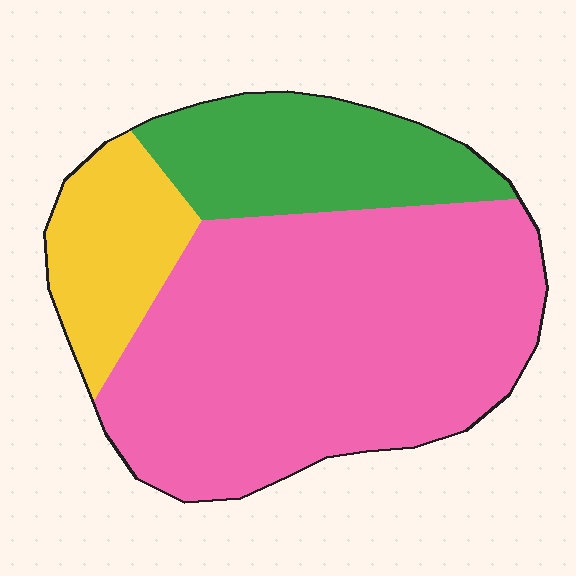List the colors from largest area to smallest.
From largest to smallest: pink, green, yellow.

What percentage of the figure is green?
Green covers 22% of the figure.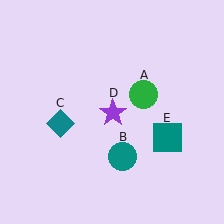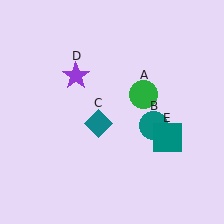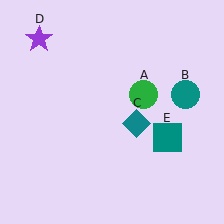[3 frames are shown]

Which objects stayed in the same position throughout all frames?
Green circle (object A) and teal square (object E) remained stationary.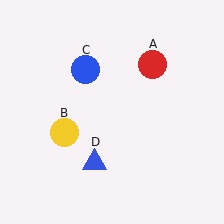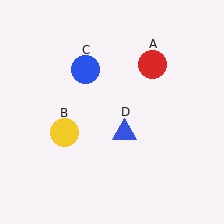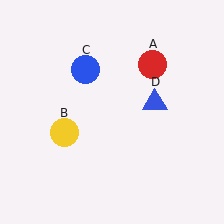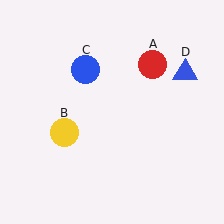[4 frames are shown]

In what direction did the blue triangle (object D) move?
The blue triangle (object D) moved up and to the right.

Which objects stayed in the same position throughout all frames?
Red circle (object A) and yellow circle (object B) and blue circle (object C) remained stationary.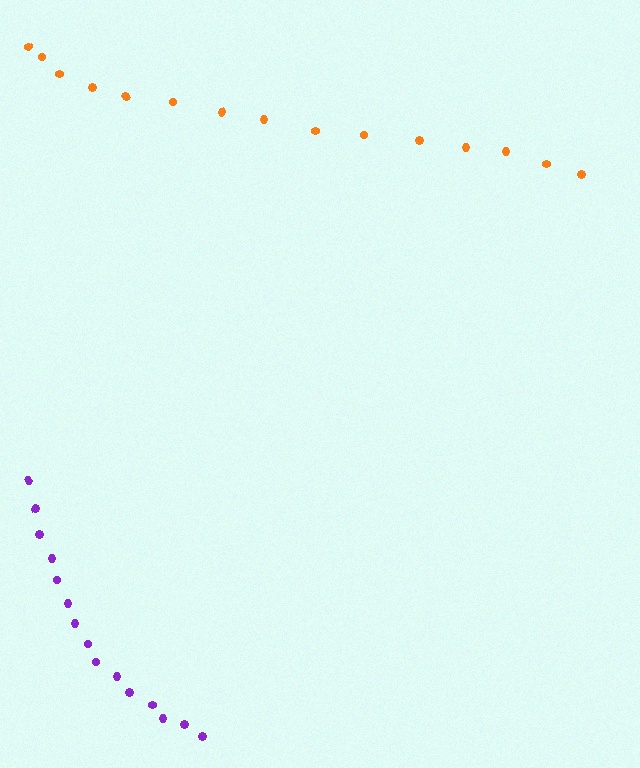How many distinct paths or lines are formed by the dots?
There are 2 distinct paths.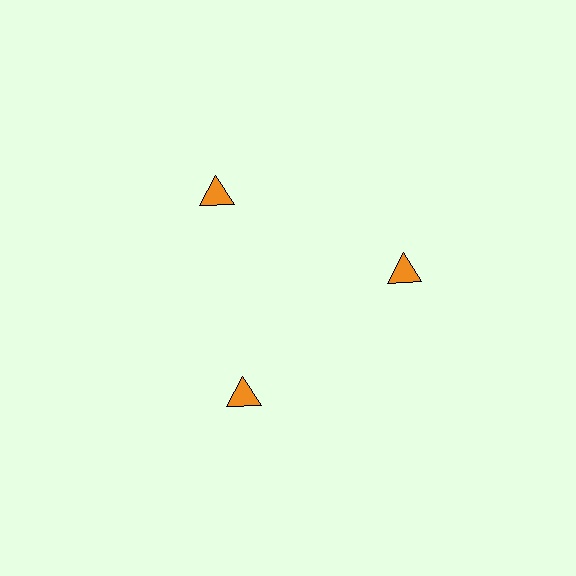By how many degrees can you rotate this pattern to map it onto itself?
The pattern maps onto itself every 120 degrees of rotation.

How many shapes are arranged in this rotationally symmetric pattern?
There are 3 shapes, arranged in 3 groups of 1.